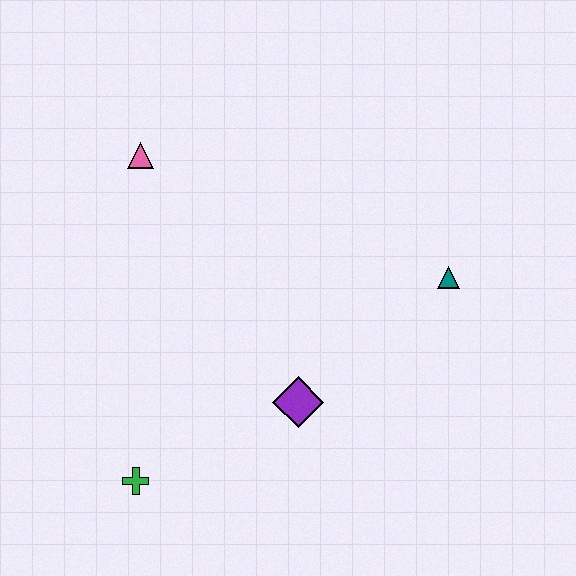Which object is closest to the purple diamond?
The green cross is closest to the purple diamond.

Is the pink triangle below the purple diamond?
No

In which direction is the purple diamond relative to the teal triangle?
The purple diamond is to the left of the teal triangle.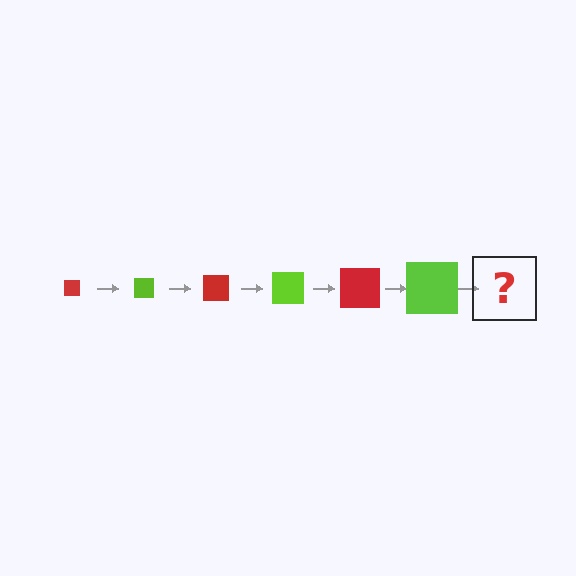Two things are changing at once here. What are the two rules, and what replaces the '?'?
The two rules are that the square grows larger each step and the color cycles through red and lime. The '?' should be a red square, larger than the previous one.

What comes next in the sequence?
The next element should be a red square, larger than the previous one.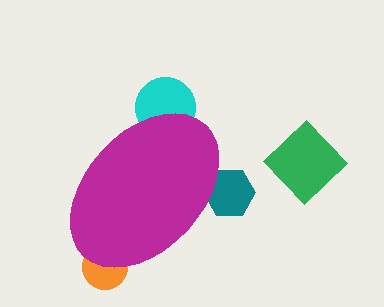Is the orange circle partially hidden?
Yes, the orange circle is partially hidden behind the magenta ellipse.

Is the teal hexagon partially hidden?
Yes, the teal hexagon is partially hidden behind the magenta ellipse.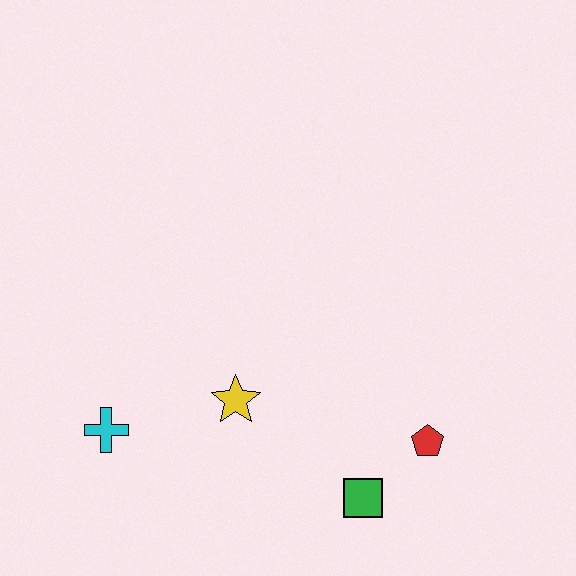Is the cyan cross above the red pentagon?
Yes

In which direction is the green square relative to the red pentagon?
The green square is to the left of the red pentagon.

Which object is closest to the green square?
The red pentagon is closest to the green square.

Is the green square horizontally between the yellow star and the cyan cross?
No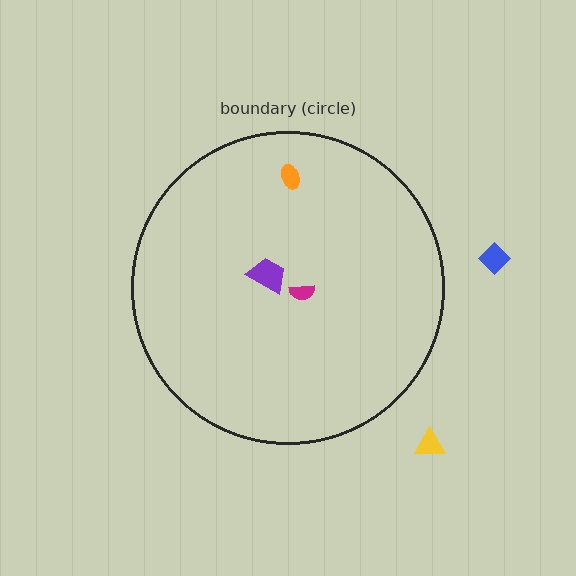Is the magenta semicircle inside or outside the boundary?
Inside.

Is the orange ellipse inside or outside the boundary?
Inside.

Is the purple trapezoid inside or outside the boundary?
Inside.